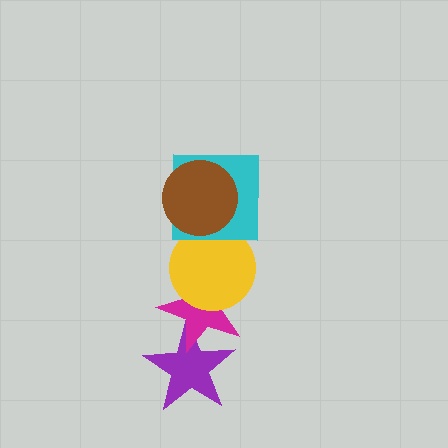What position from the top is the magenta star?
The magenta star is 4th from the top.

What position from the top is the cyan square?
The cyan square is 2nd from the top.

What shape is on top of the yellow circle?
The cyan square is on top of the yellow circle.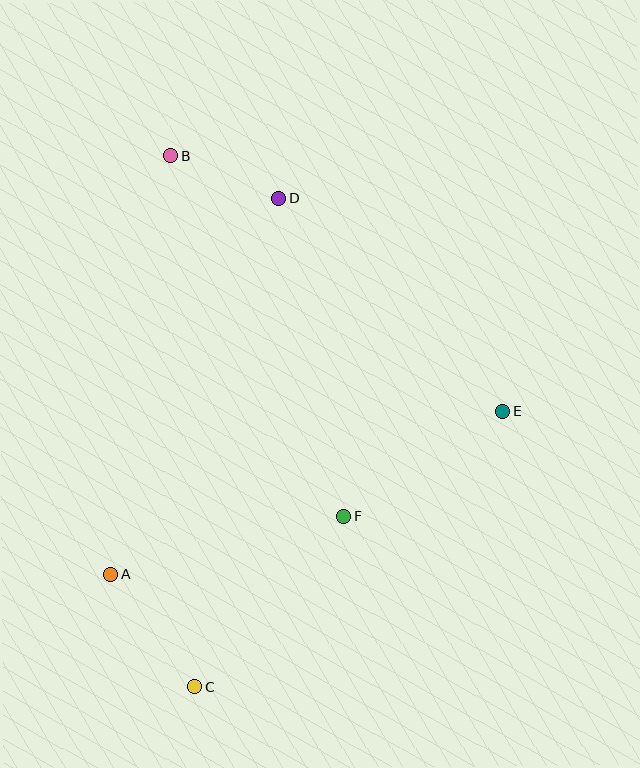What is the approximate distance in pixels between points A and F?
The distance between A and F is approximately 240 pixels.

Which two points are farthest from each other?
Points B and C are farthest from each other.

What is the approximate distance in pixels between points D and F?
The distance between D and F is approximately 324 pixels.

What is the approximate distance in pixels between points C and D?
The distance between C and D is approximately 495 pixels.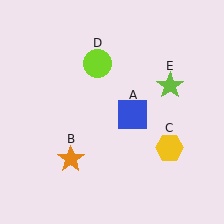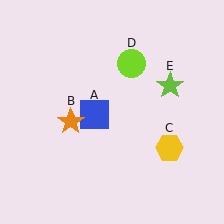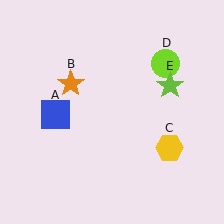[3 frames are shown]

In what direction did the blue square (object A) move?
The blue square (object A) moved left.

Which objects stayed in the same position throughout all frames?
Yellow hexagon (object C) and lime star (object E) remained stationary.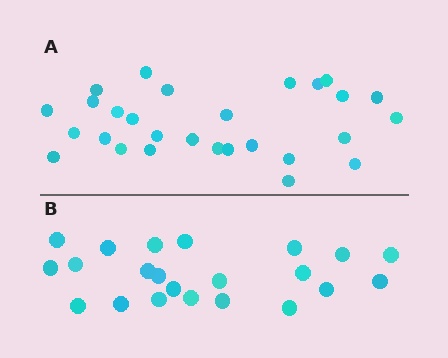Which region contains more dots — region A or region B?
Region A (the top region) has more dots.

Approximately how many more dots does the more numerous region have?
Region A has about 6 more dots than region B.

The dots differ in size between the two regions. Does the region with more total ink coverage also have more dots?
No. Region B has more total ink coverage because its dots are larger, but region A actually contains more individual dots. Total area can be misleading — the number of items is what matters here.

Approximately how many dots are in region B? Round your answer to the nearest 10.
About 20 dots. (The exact count is 22, which rounds to 20.)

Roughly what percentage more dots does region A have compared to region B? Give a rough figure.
About 25% more.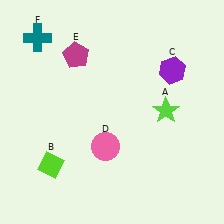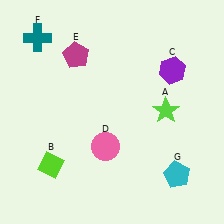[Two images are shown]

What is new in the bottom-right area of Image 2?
A cyan pentagon (G) was added in the bottom-right area of Image 2.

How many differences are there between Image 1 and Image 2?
There is 1 difference between the two images.